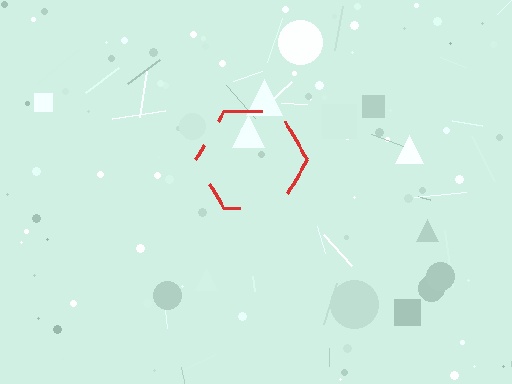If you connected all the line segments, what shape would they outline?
They would outline a hexagon.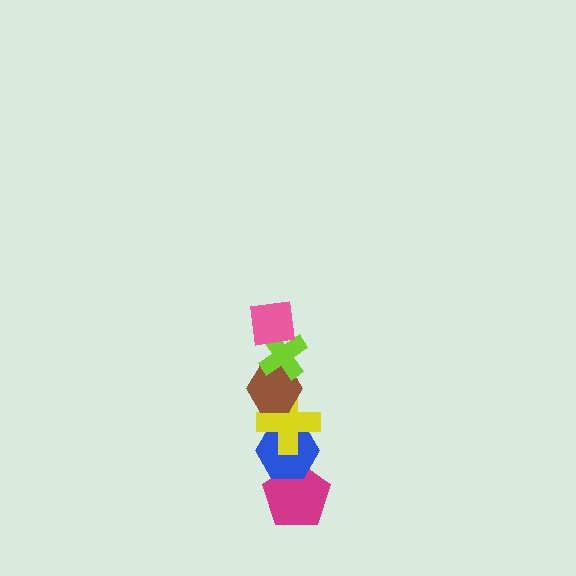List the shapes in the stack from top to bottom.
From top to bottom: the pink square, the lime cross, the brown hexagon, the yellow cross, the blue hexagon, the magenta pentagon.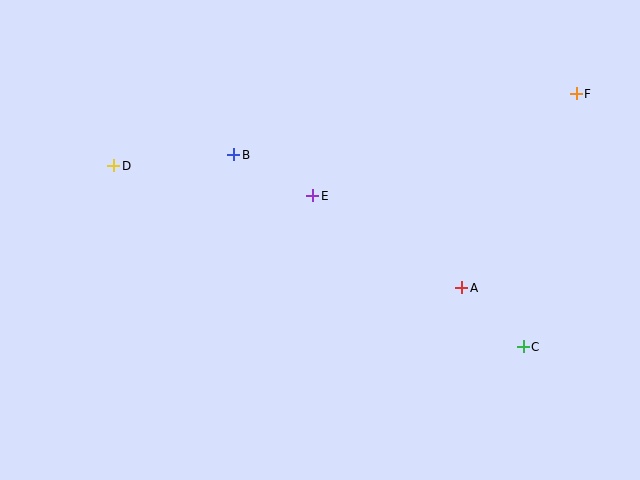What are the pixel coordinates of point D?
Point D is at (114, 166).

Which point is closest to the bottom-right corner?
Point C is closest to the bottom-right corner.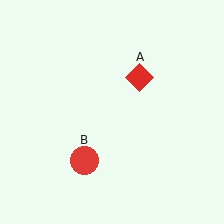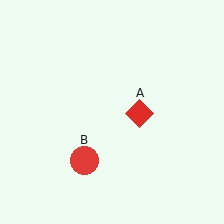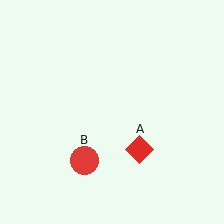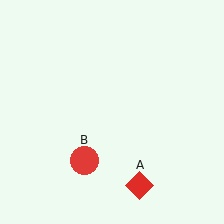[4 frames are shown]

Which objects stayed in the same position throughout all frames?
Red circle (object B) remained stationary.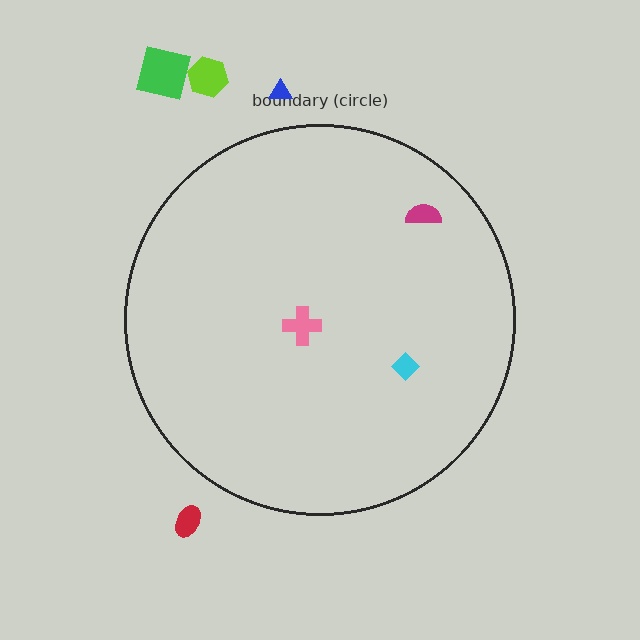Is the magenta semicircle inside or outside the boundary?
Inside.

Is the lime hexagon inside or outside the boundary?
Outside.